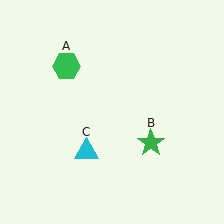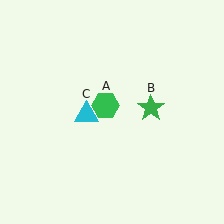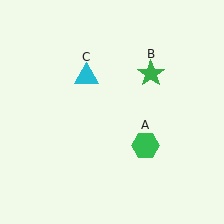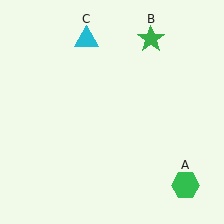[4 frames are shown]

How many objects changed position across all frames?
3 objects changed position: green hexagon (object A), green star (object B), cyan triangle (object C).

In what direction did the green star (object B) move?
The green star (object B) moved up.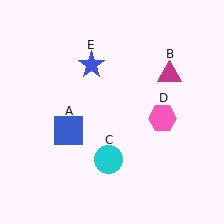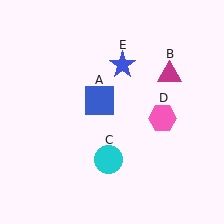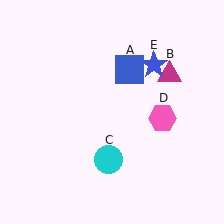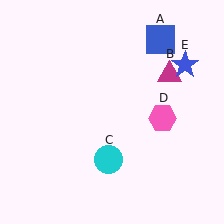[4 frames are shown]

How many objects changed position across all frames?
2 objects changed position: blue square (object A), blue star (object E).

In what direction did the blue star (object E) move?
The blue star (object E) moved right.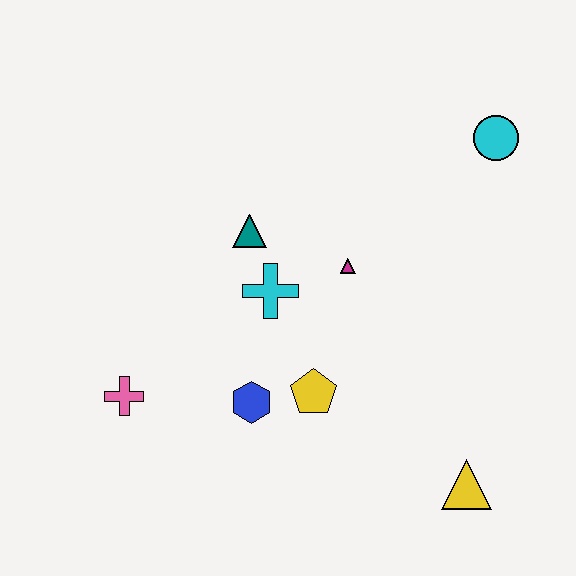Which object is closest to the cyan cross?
The teal triangle is closest to the cyan cross.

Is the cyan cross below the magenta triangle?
Yes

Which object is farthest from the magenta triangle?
The pink cross is farthest from the magenta triangle.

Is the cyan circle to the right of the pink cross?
Yes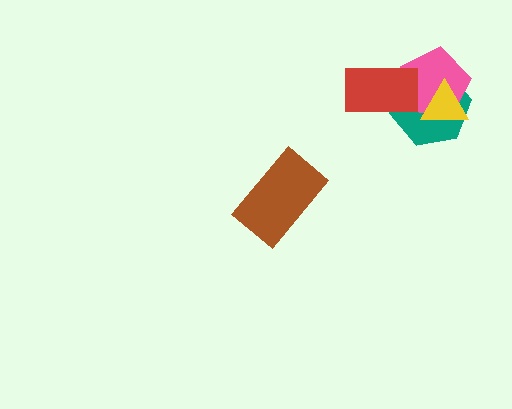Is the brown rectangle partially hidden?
No, no other shape covers it.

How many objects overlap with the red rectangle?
2 objects overlap with the red rectangle.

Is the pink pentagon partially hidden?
Yes, it is partially covered by another shape.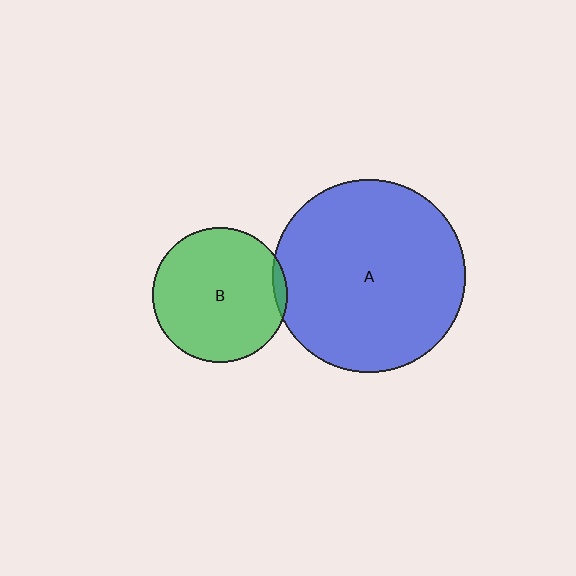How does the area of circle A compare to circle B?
Approximately 2.1 times.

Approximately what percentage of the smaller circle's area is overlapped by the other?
Approximately 5%.